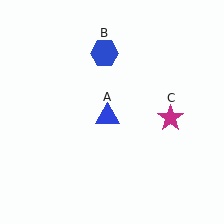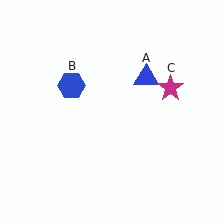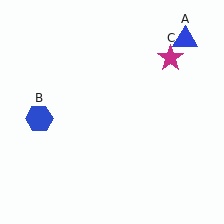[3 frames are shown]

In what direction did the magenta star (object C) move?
The magenta star (object C) moved up.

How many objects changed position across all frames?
3 objects changed position: blue triangle (object A), blue hexagon (object B), magenta star (object C).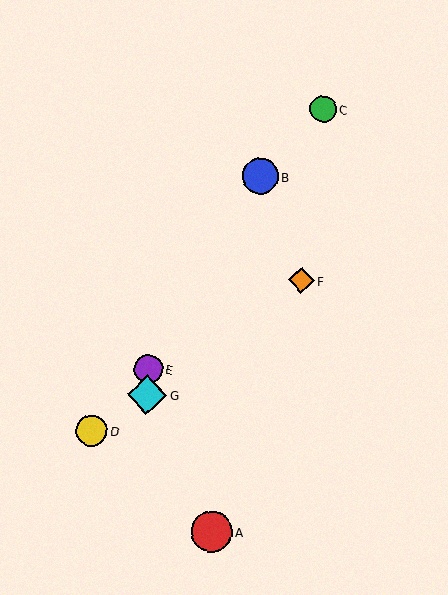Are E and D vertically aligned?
No, E is at x≈148 and D is at x≈92.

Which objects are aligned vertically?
Objects E, G are aligned vertically.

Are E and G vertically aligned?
Yes, both are at x≈148.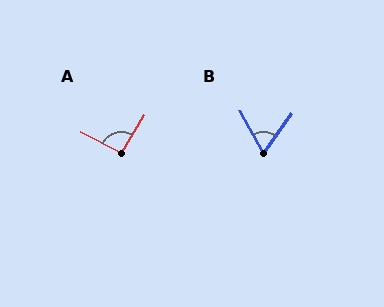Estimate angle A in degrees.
Approximately 94 degrees.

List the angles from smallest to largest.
B (64°), A (94°).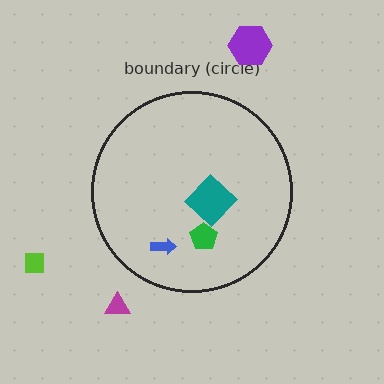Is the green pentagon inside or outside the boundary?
Inside.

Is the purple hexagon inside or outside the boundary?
Outside.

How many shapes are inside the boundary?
3 inside, 3 outside.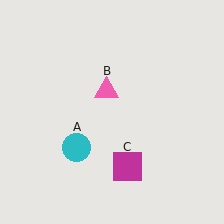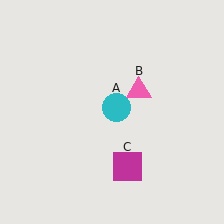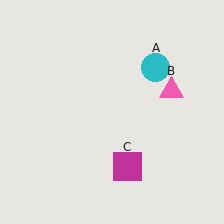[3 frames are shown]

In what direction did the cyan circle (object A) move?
The cyan circle (object A) moved up and to the right.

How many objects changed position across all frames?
2 objects changed position: cyan circle (object A), pink triangle (object B).